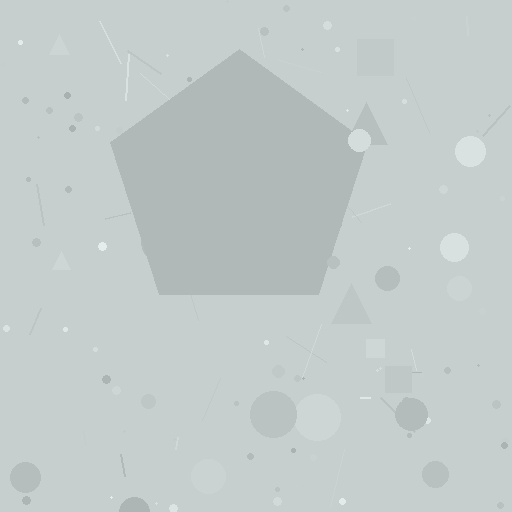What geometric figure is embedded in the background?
A pentagon is embedded in the background.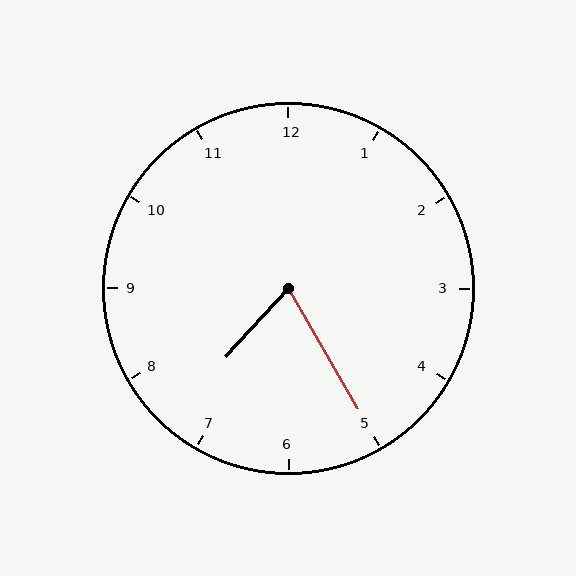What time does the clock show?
7:25.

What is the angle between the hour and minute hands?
Approximately 72 degrees.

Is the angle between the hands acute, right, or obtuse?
It is acute.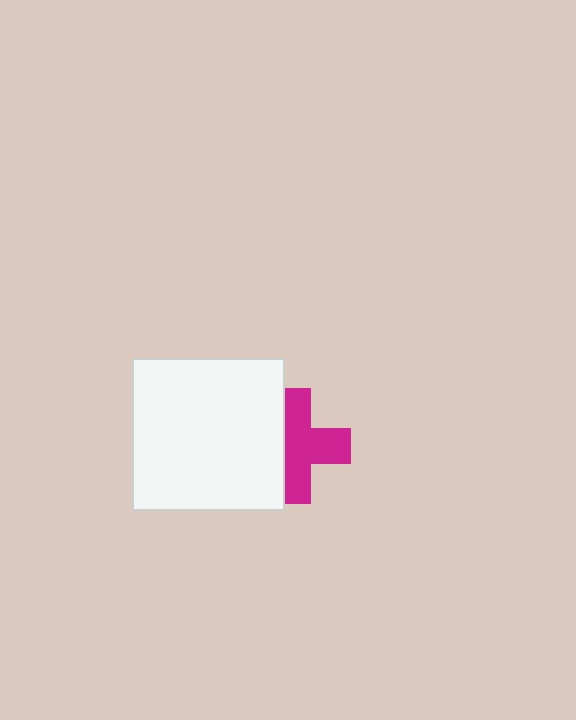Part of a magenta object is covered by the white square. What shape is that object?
It is a cross.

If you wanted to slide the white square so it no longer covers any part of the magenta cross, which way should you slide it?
Slide it left — that is the most direct way to separate the two shapes.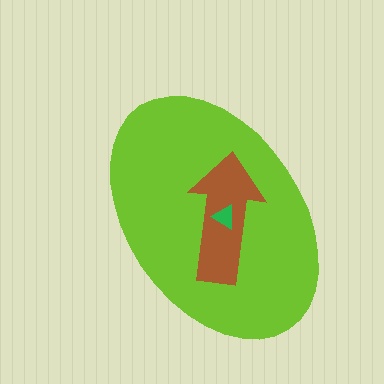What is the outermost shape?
The lime ellipse.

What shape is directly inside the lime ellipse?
The brown arrow.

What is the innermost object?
The green triangle.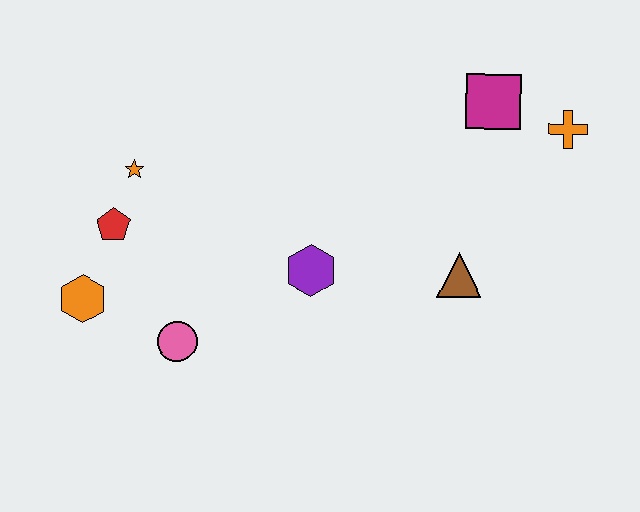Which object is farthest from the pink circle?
The orange cross is farthest from the pink circle.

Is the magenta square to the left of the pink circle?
No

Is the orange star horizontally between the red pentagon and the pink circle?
Yes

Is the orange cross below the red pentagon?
No